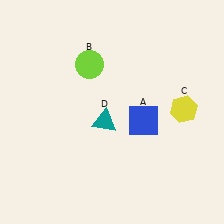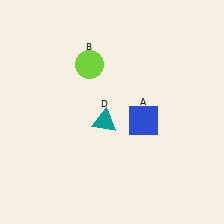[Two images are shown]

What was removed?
The yellow hexagon (C) was removed in Image 2.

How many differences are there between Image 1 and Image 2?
There is 1 difference between the two images.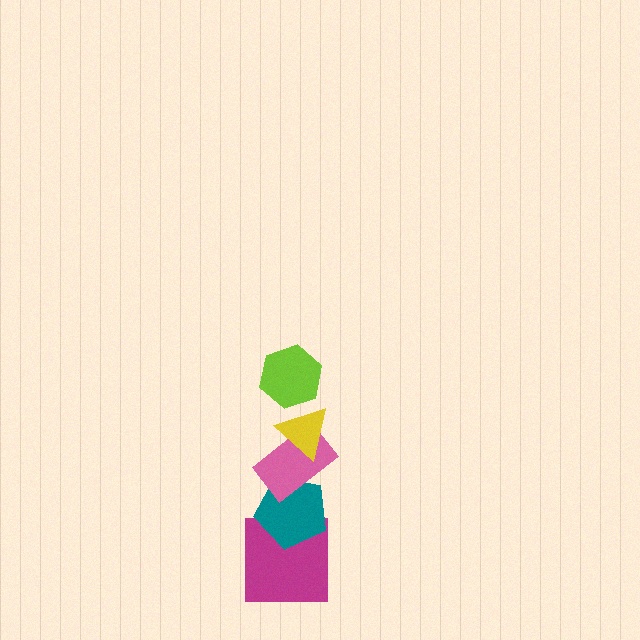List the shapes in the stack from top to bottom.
From top to bottom: the lime hexagon, the yellow triangle, the pink rectangle, the teal pentagon, the magenta square.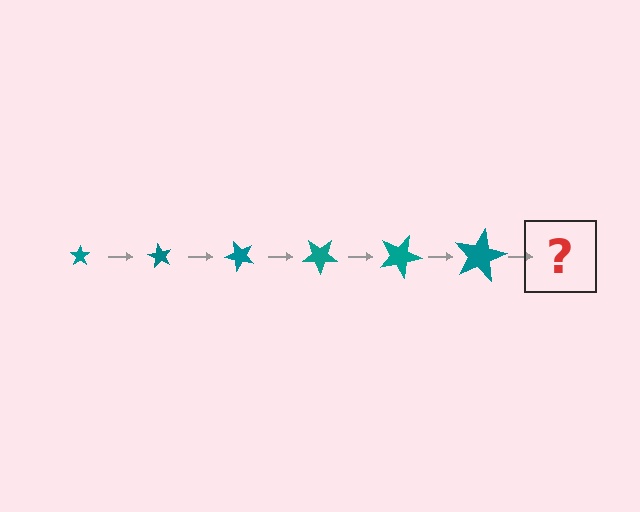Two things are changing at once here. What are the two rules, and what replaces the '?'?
The two rules are that the star grows larger each step and it rotates 60 degrees each step. The '?' should be a star, larger than the previous one and rotated 360 degrees from the start.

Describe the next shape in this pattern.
It should be a star, larger than the previous one and rotated 360 degrees from the start.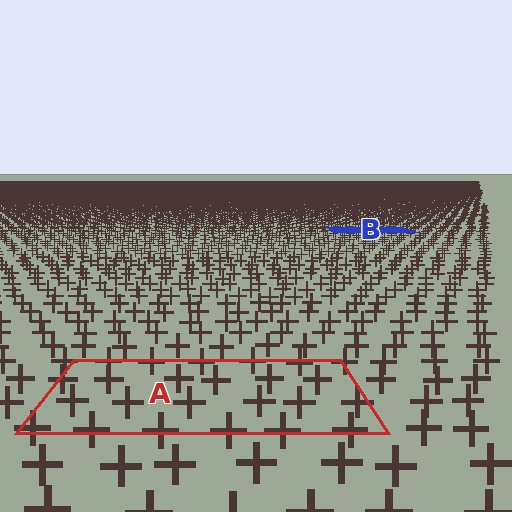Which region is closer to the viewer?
Region A is closer. The texture elements there are larger and more spread out.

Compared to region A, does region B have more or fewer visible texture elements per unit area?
Region B has more texture elements per unit area — they are packed more densely because it is farther away.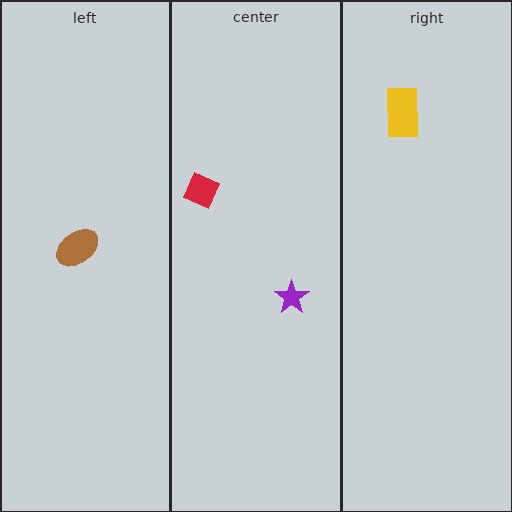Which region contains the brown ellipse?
The left region.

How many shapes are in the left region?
1.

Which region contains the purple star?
The center region.